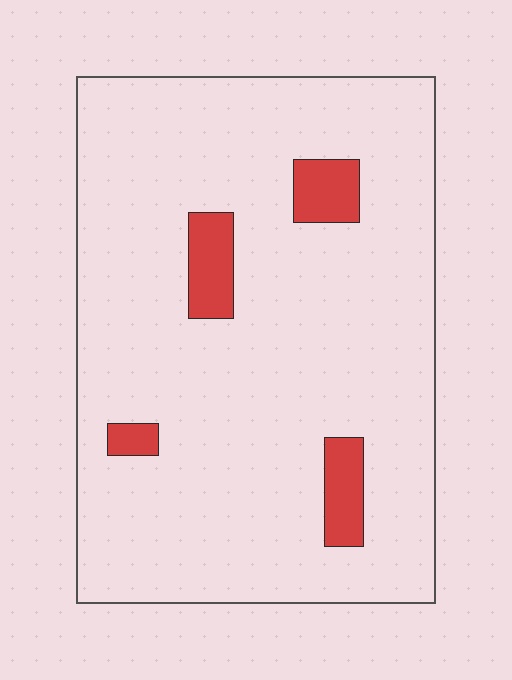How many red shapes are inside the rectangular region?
4.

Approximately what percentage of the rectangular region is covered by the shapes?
Approximately 10%.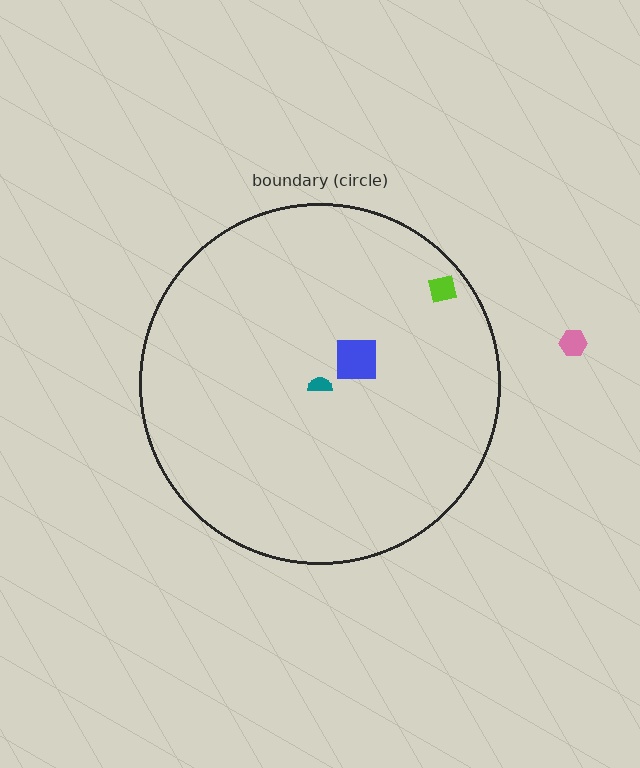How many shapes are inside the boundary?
3 inside, 1 outside.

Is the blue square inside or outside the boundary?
Inside.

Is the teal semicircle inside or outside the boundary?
Inside.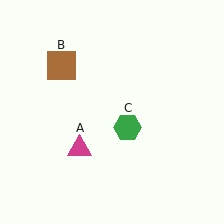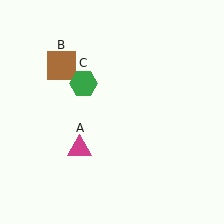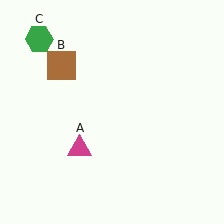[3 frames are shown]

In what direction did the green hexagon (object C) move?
The green hexagon (object C) moved up and to the left.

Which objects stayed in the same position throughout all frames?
Magenta triangle (object A) and brown square (object B) remained stationary.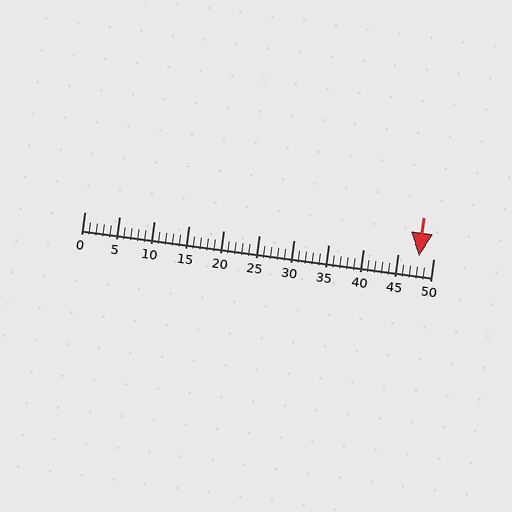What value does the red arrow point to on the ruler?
The red arrow points to approximately 48.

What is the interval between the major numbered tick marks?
The major tick marks are spaced 5 units apart.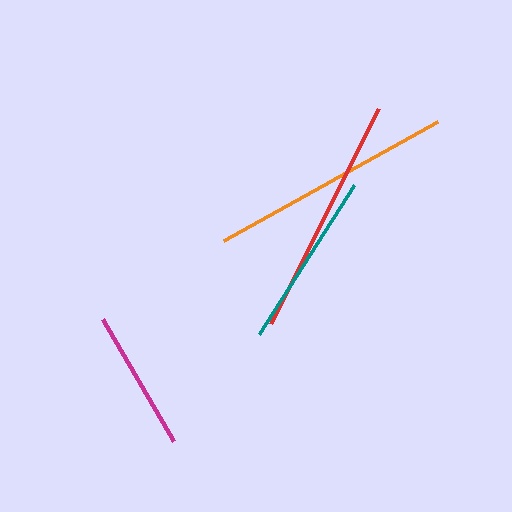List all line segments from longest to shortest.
From longest to shortest: orange, red, teal, magenta.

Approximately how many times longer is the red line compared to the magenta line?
The red line is approximately 1.7 times the length of the magenta line.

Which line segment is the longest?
The orange line is the longest at approximately 245 pixels.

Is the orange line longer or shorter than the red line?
The orange line is longer than the red line.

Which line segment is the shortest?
The magenta line is the shortest at approximately 142 pixels.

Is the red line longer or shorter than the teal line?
The red line is longer than the teal line.